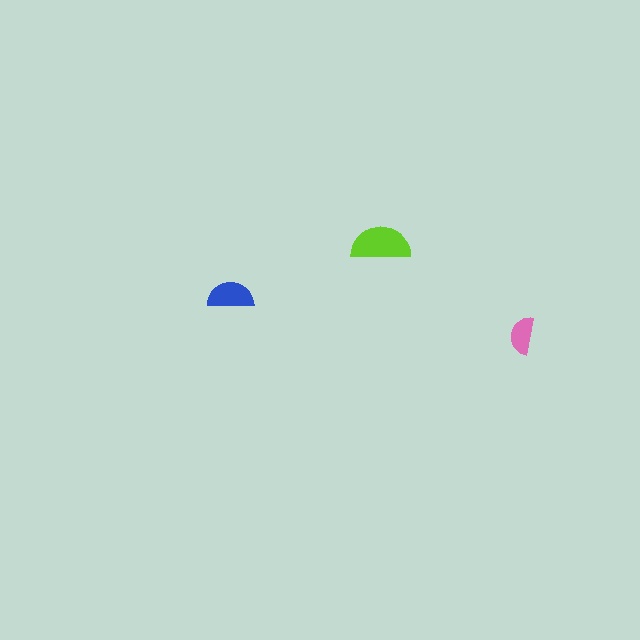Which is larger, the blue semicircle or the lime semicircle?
The lime one.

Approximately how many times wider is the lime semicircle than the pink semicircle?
About 1.5 times wider.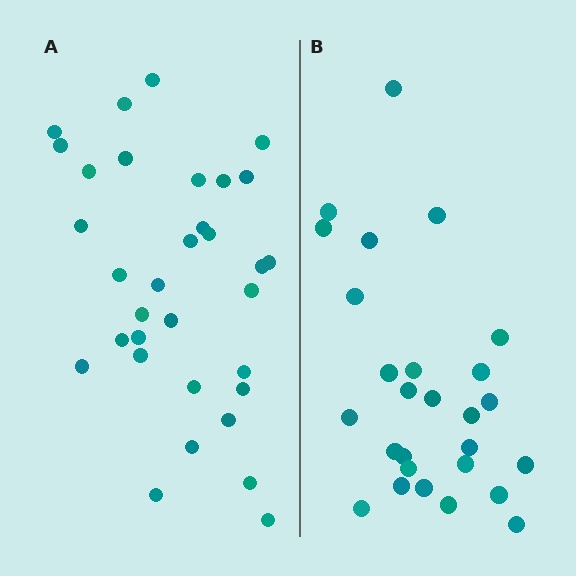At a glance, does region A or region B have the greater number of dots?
Region A (the left region) has more dots.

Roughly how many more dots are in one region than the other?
Region A has about 6 more dots than region B.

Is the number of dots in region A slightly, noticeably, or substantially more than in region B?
Region A has only slightly more — the two regions are fairly close. The ratio is roughly 1.2 to 1.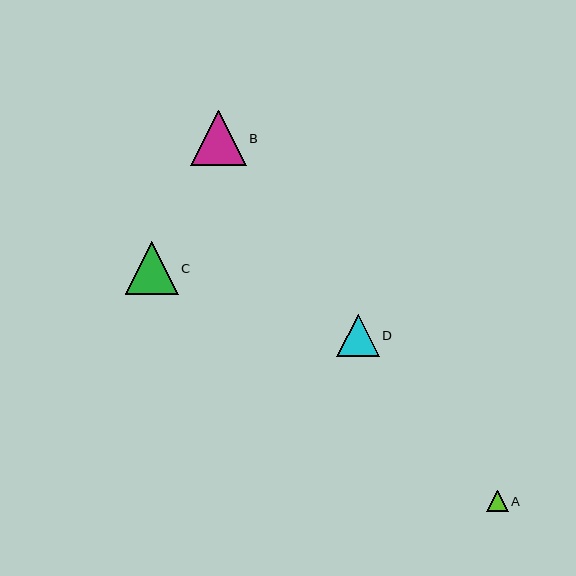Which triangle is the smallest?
Triangle A is the smallest with a size of approximately 21 pixels.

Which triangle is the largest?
Triangle B is the largest with a size of approximately 56 pixels.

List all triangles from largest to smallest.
From largest to smallest: B, C, D, A.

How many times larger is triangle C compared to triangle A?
Triangle C is approximately 2.5 times the size of triangle A.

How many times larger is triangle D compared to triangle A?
Triangle D is approximately 2.0 times the size of triangle A.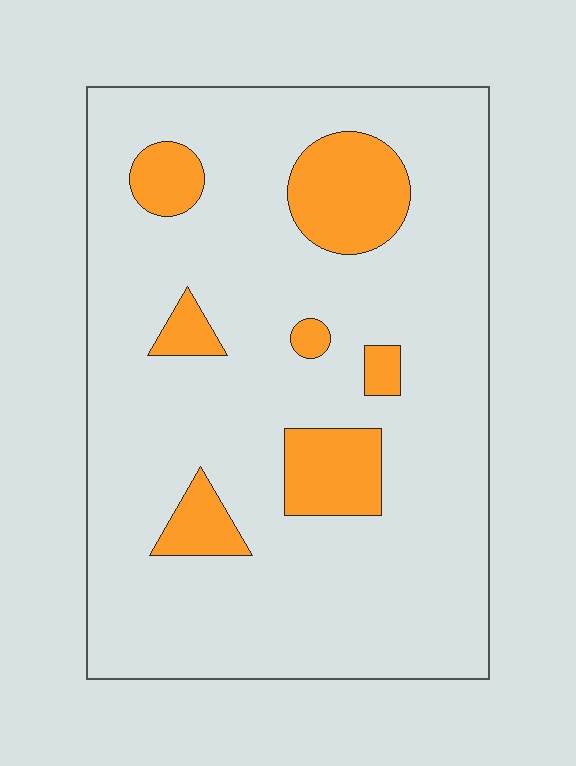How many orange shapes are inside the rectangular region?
7.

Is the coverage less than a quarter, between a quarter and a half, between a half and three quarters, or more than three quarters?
Less than a quarter.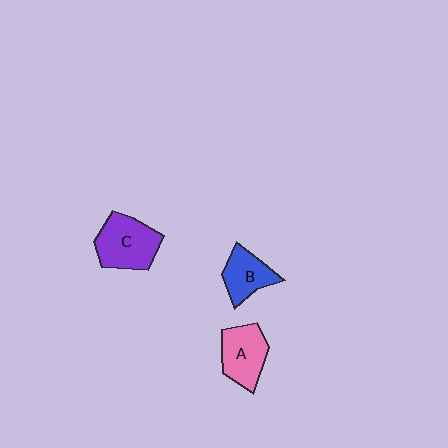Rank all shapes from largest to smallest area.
From largest to smallest: C (purple), A (pink), B (blue).